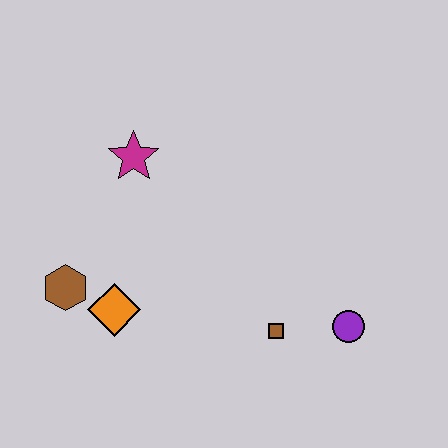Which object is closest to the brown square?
The purple circle is closest to the brown square.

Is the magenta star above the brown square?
Yes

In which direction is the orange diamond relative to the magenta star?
The orange diamond is below the magenta star.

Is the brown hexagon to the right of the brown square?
No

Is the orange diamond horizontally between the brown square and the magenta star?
No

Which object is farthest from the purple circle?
The brown hexagon is farthest from the purple circle.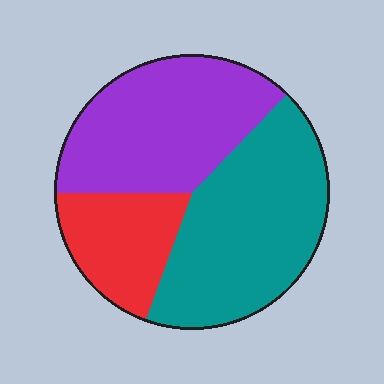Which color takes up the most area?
Teal, at roughly 45%.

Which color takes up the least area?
Red, at roughly 20%.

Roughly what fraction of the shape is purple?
Purple takes up about three eighths (3/8) of the shape.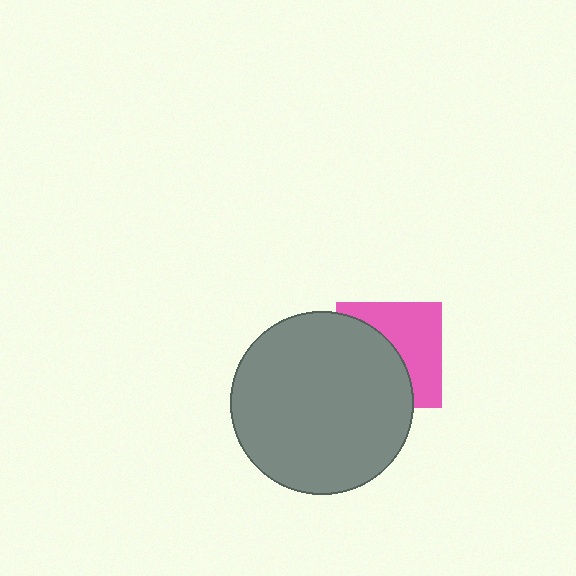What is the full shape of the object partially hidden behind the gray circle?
The partially hidden object is a pink square.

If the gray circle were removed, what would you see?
You would see the complete pink square.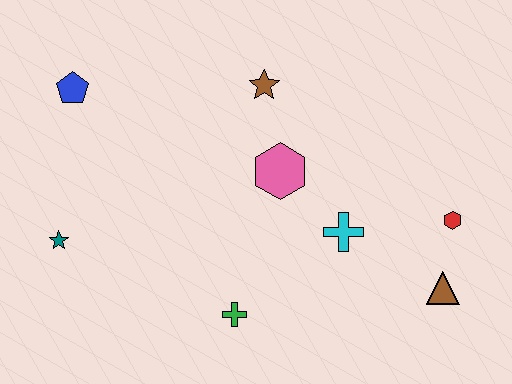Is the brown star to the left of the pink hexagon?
Yes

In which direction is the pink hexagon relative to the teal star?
The pink hexagon is to the right of the teal star.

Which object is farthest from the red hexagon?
The blue pentagon is farthest from the red hexagon.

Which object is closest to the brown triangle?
The red hexagon is closest to the brown triangle.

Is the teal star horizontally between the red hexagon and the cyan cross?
No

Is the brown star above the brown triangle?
Yes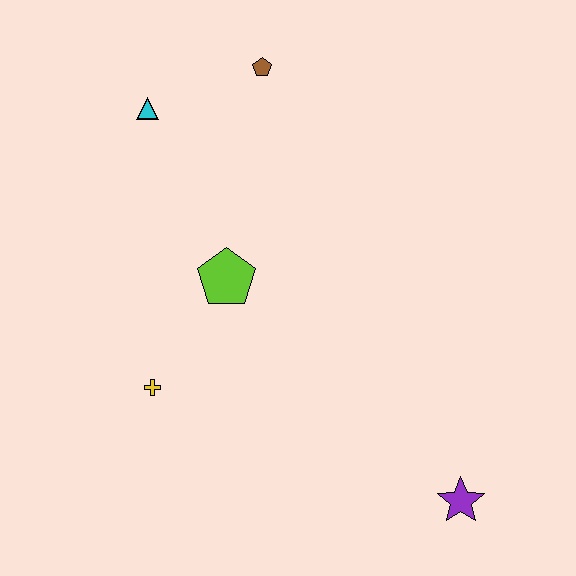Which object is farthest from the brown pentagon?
The purple star is farthest from the brown pentagon.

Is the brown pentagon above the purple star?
Yes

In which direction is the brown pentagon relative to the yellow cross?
The brown pentagon is above the yellow cross.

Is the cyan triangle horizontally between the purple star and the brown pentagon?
No